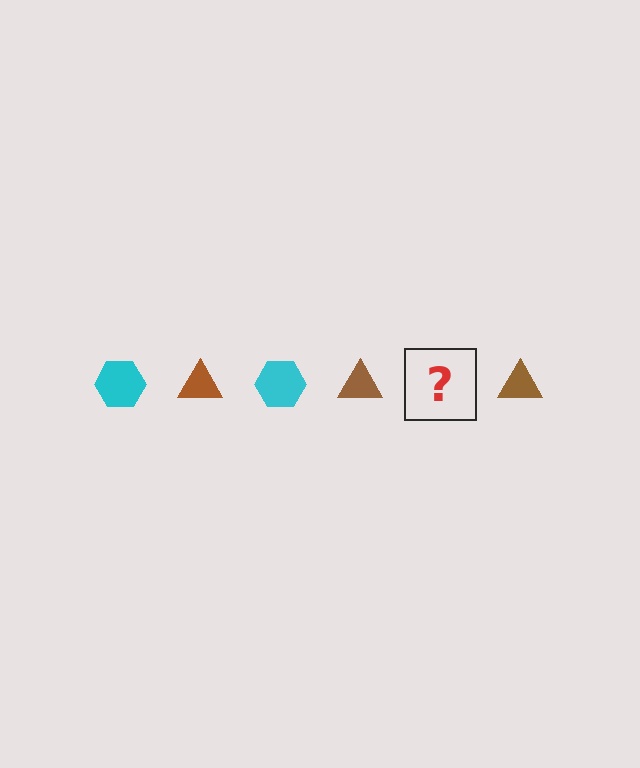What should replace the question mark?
The question mark should be replaced with a cyan hexagon.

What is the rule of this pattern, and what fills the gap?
The rule is that the pattern alternates between cyan hexagon and brown triangle. The gap should be filled with a cyan hexagon.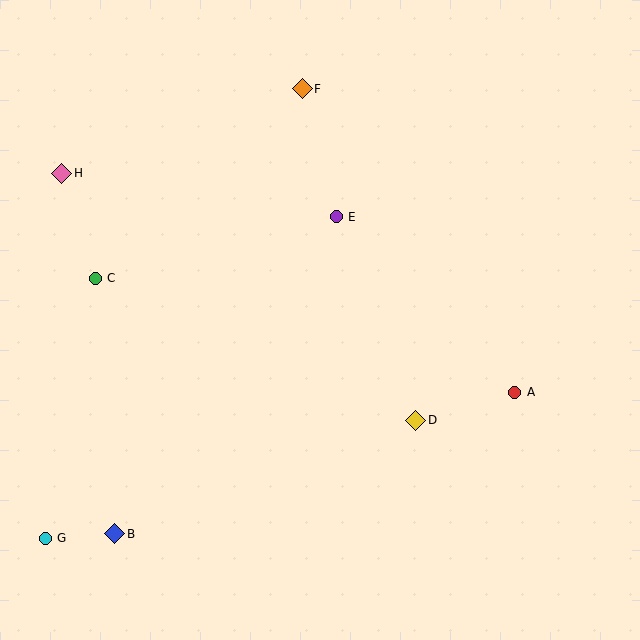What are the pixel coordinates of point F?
Point F is at (302, 89).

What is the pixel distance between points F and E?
The distance between F and E is 132 pixels.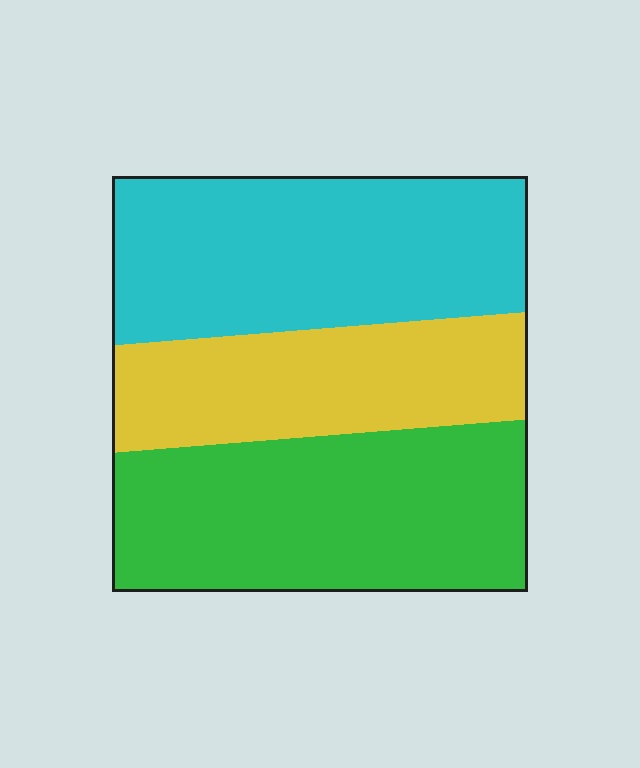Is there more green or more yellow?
Green.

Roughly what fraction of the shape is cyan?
Cyan covers around 35% of the shape.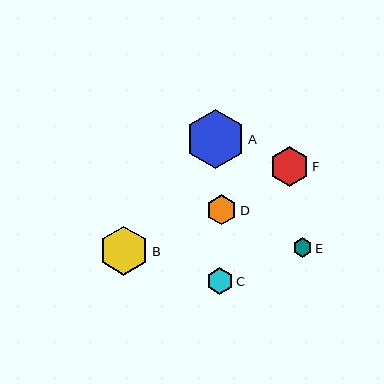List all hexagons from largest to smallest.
From largest to smallest: A, B, F, D, C, E.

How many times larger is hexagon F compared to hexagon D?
Hexagon F is approximately 1.3 times the size of hexagon D.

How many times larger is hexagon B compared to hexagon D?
Hexagon B is approximately 1.6 times the size of hexagon D.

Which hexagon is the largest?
Hexagon A is the largest with a size of approximately 59 pixels.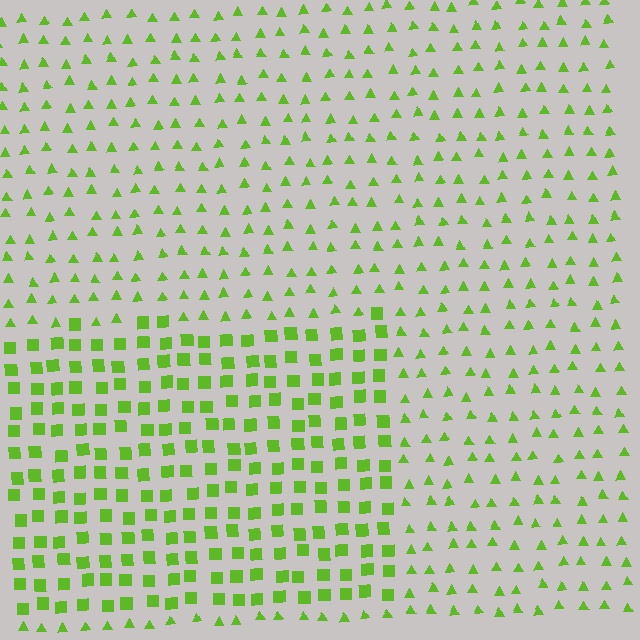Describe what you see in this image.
The image is filled with small lime elements arranged in a uniform grid. A rectangle-shaped region contains squares, while the surrounding area contains triangles. The boundary is defined purely by the change in element shape.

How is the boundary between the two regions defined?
The boundary is defined by a change in element shape: squares inside vs. triangles outside. All elements share the same color and spacing.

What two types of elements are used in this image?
The image uses squares inside the rectangle region and triangles outside it.